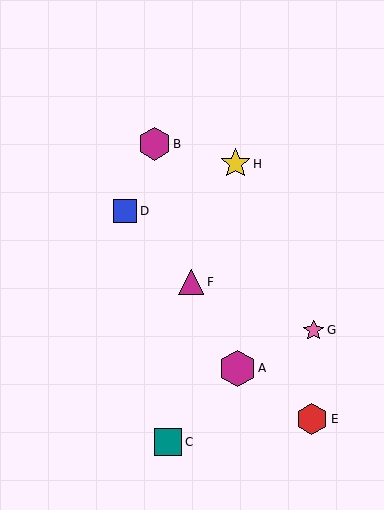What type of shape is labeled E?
Shape E is a red hexagon.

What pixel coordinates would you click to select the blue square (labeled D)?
Click at (125, 211) to select the blue square D.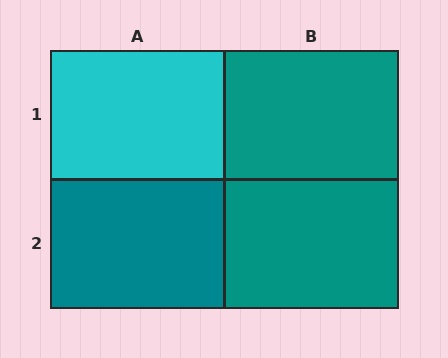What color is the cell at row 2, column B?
Teal.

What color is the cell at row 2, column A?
Teal.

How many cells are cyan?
1 cell is cyan.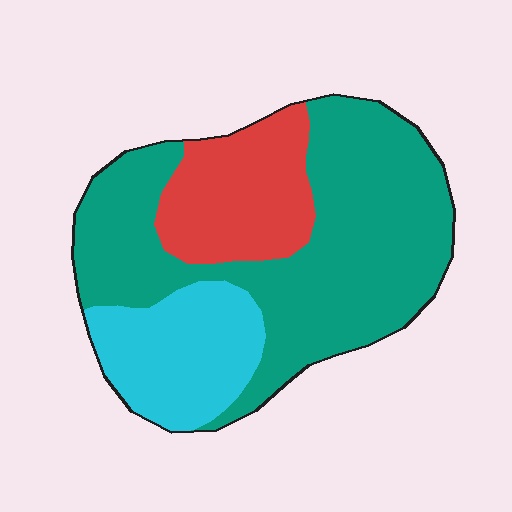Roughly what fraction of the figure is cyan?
Cyan covers around 20% of the figure.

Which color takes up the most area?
Teal, at roughly 60%.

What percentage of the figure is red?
Red covers about 20% of the figure.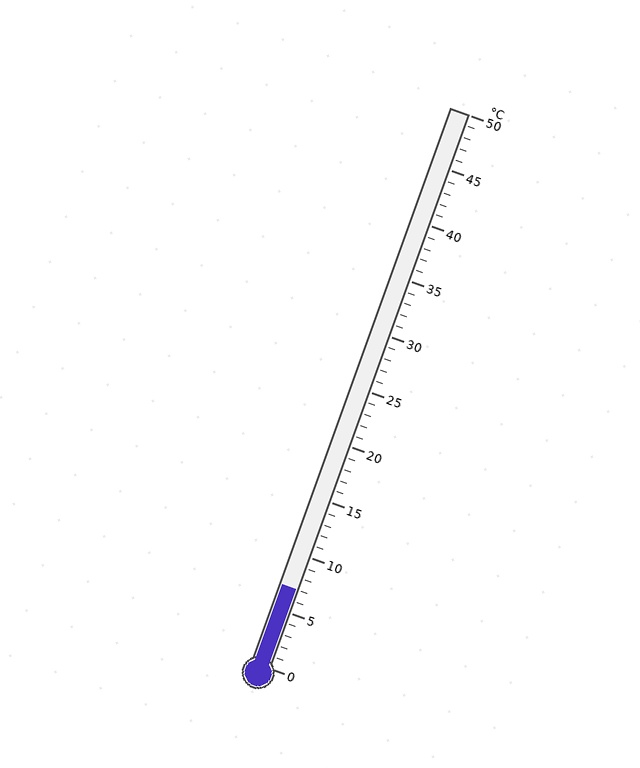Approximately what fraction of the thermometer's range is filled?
The thermometer is filled to approximately 15% of its range.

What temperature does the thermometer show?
The thermometer shows approximately 7°C.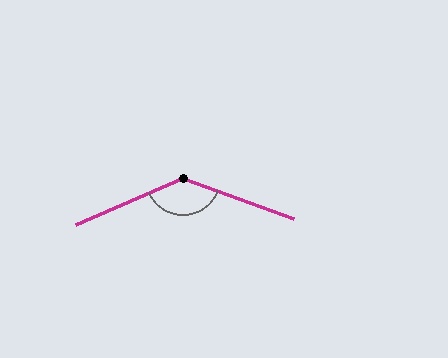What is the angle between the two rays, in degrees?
Approximately 136 degrees.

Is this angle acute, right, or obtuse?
It is obtuse.